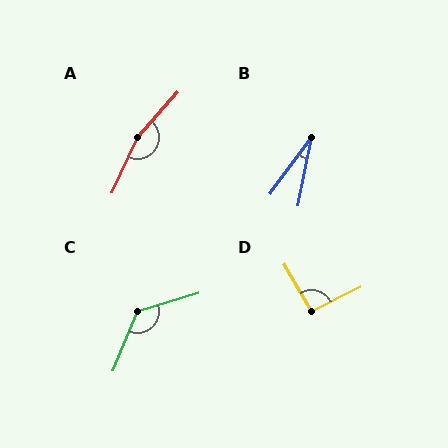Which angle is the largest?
A, at approximately 163 degrees.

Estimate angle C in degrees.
Approximately 129 degrees.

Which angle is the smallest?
B, at approximately 25 degrees.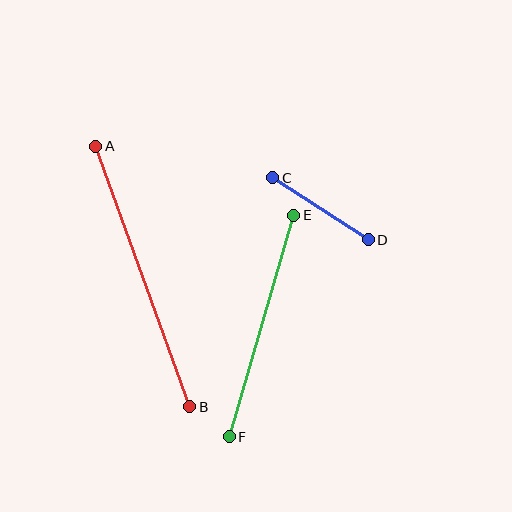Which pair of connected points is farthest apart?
Points A and B are farthest apart.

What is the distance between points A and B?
The distance is approximately 277 pixels.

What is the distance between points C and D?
The distance is approximately 114 pixels.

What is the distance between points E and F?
The distance is approximately 230 pixels.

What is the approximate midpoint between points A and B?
The midpoint is at approximately (143, 276) pixels.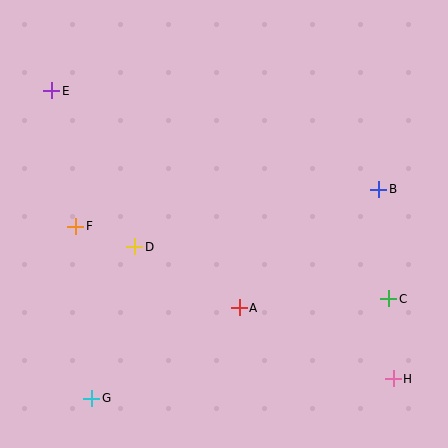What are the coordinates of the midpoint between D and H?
The midpoint between D and H is at (264, 313).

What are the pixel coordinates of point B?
Point B is at (379, 189).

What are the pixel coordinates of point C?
Point C is at (389, 299).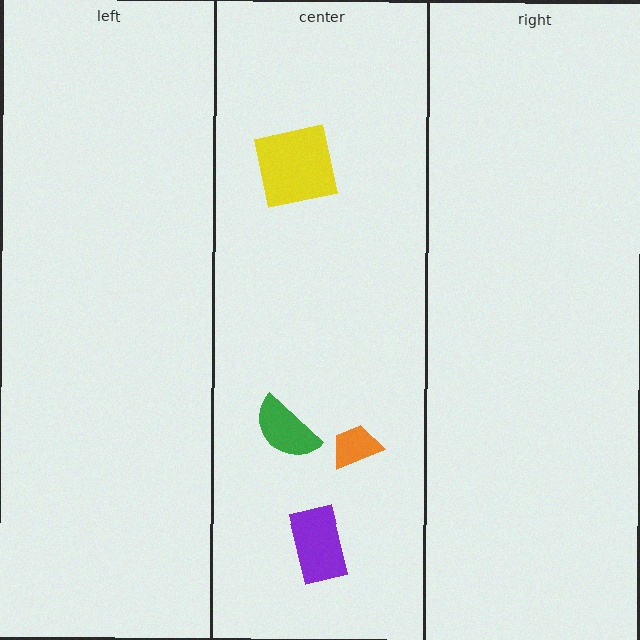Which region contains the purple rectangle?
The center region.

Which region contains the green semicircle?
The center region.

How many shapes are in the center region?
4.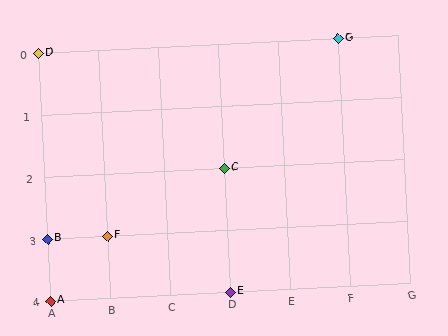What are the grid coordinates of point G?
Point G is at grid coordinates (F, 0).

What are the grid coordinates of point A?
Point A is at grid coordinates (A, 4).